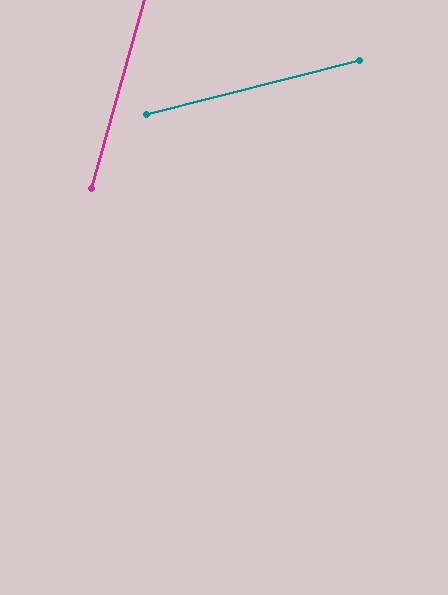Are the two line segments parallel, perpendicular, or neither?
Neither parallel nor perpendicular — they differ by about 60°.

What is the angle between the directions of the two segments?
Approximately 60 degrees.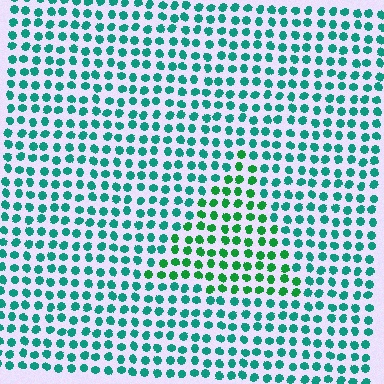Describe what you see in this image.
The image is filled with small teal elements in a uniform arrangement. A triangle-shaped region is visible where the elements are tinted to a slightly different hue, forming a subtle color boundary.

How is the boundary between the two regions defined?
The boundary is defined purely by a slight shift in hue (about 33 degrees). Spacing, size, and orientation are identical on both sides.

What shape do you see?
I see a triangle.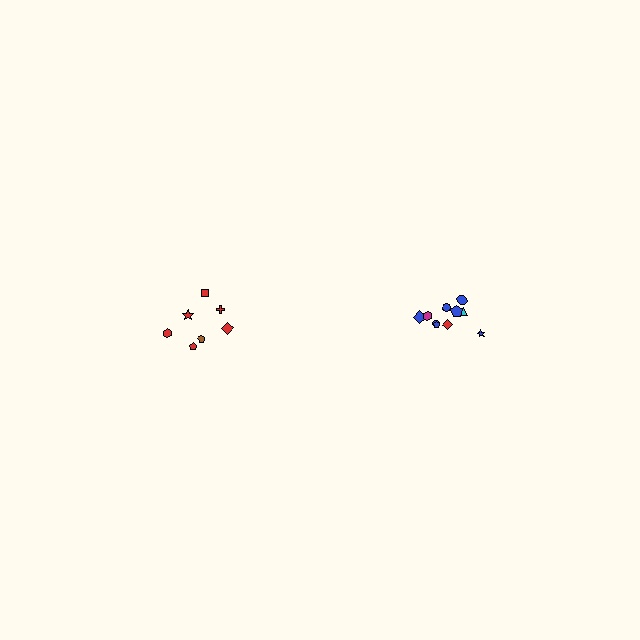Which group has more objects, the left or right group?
The right group.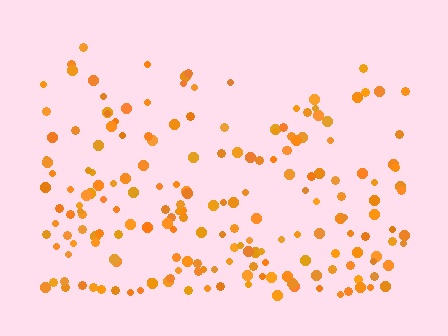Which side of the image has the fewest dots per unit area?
The top.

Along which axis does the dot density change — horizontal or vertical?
Vertical.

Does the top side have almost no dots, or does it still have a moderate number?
Still a moderate number, just noticeably fewer than the bottom.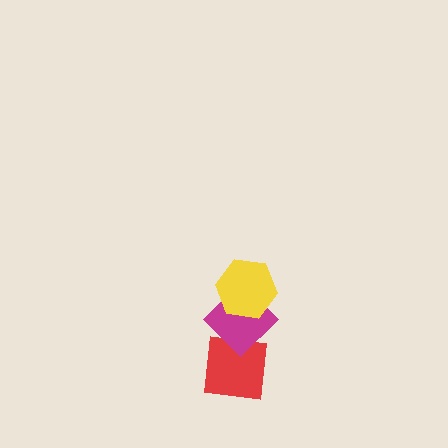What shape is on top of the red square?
The magenta diamond is on top of the red square.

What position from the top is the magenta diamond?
The magenta diamond is 2nd from the top.